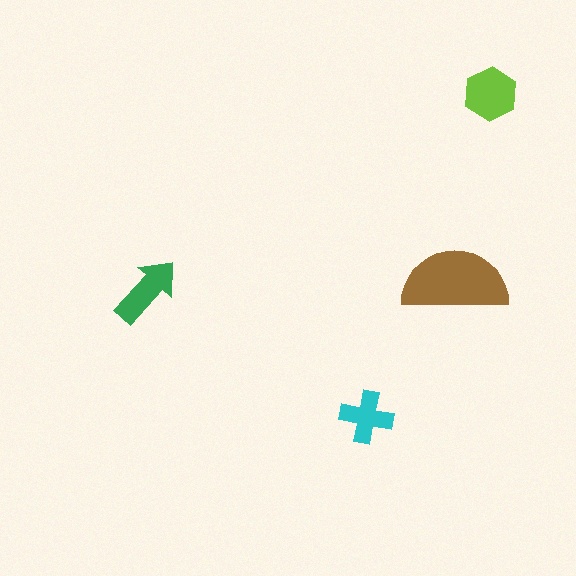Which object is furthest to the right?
The lime hexagon is rightmost.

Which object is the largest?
The brown semicircle.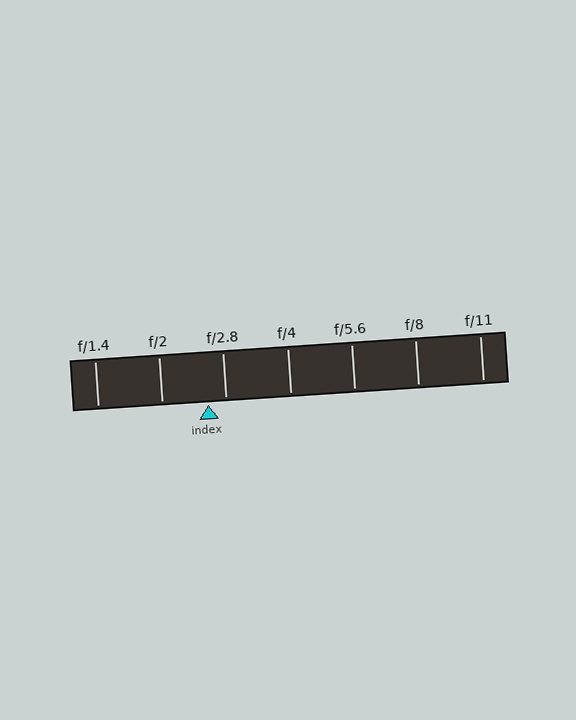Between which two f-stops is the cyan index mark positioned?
The index mark is between f/2 and f/2.8.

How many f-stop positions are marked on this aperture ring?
There are 7 f-stop positions marked.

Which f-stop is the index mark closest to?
The index mark is closest to f/2.8.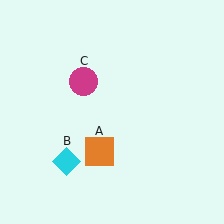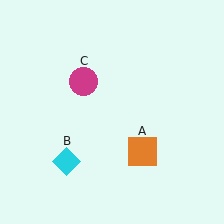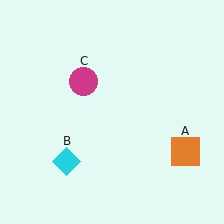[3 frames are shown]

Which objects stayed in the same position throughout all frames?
Cyan diamond (object B) and magenta circle (object C) remained stationary.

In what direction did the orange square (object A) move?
The orange square (object A) moved right.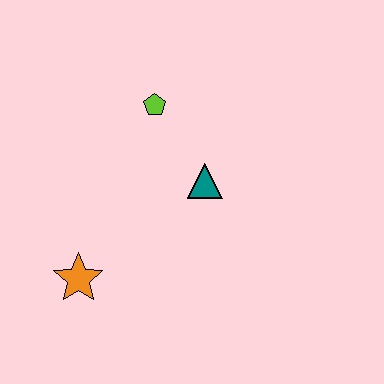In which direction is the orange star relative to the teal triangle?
The orange star is to the left of the teal triangle.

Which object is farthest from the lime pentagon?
The orange star is farthest from the lime pentagon.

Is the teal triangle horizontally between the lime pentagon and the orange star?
No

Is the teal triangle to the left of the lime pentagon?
No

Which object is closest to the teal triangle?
The lime pentagon is closest to the teal triangle.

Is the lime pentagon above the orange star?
Yes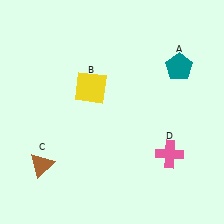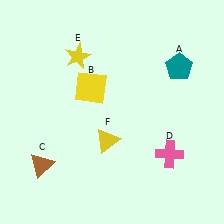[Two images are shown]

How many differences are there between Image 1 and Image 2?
There are 2 differences between the two images.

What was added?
A yellow star (E), a yellow triangle (F) were added in Image 2.